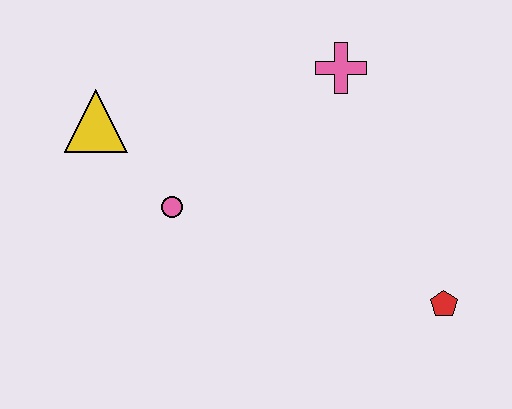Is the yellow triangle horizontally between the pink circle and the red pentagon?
No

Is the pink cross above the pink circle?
Yes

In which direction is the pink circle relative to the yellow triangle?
The pink circle is below the yellow triangle.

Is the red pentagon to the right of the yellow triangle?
Yes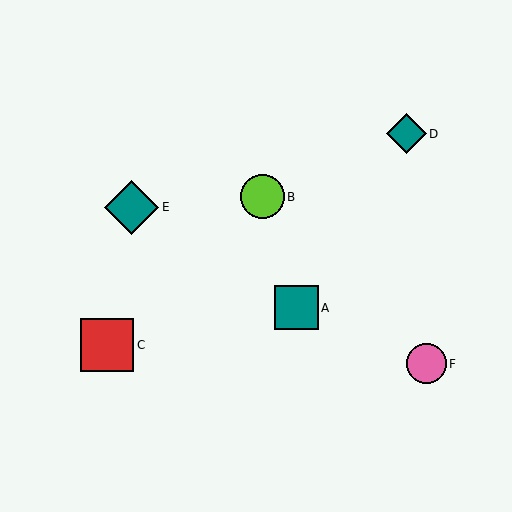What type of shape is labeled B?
Shape B is a lime circle.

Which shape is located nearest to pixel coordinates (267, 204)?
The lime circle (labeled B) at (262, 197) is nearest to that location.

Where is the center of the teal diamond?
The center of the teal diamond is at (406, 134).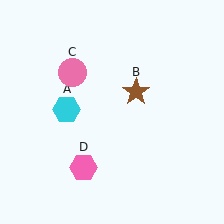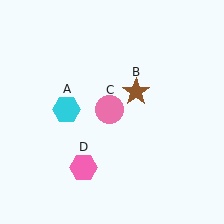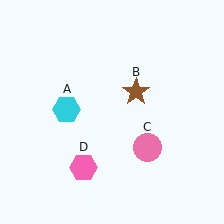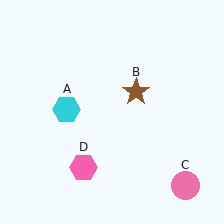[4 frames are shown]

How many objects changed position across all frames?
1 object changed position: pink circle (object C).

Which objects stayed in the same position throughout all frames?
Cyan hexagon (object A) and brown star (object B) and pink hexagon (object D) remained stationary.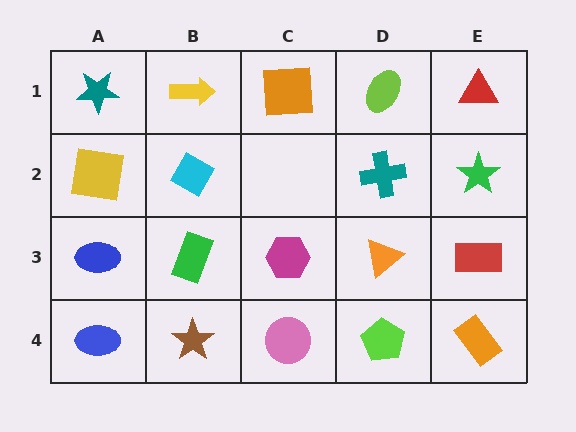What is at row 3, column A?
A blue ellipse.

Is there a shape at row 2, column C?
No, that cell is empty.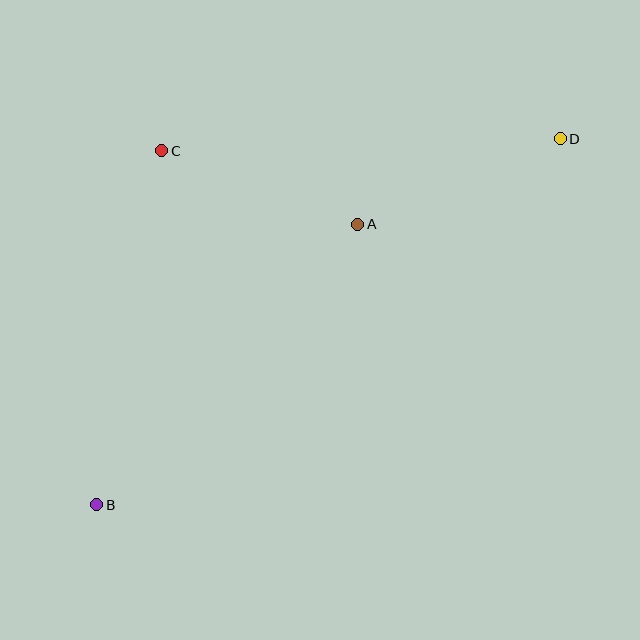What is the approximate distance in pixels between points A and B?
The distance between A and B is approximately 383 pixels.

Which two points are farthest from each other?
Points B and D are farthest from each other.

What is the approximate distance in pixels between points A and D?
The distance between A and D is approximately 220 pixels.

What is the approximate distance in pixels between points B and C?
The distance between B and C is approximately 360 pixels.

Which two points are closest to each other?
Points A and C are closest to each other.